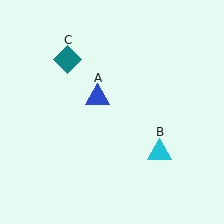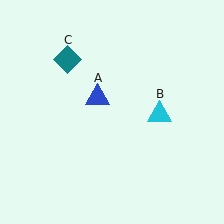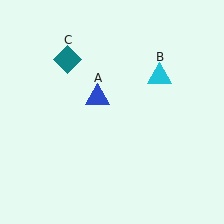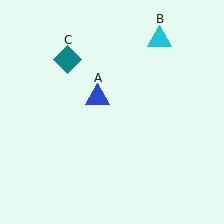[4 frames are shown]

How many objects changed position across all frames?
1 object changed position: cyan triangle (object B).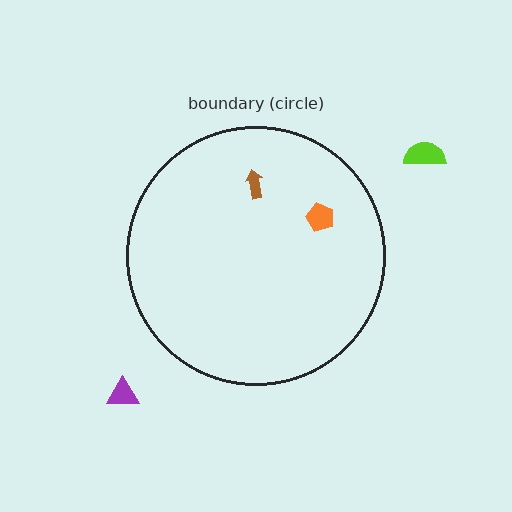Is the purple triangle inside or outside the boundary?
Outside.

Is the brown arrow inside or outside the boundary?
Inside.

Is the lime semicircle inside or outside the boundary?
Outside.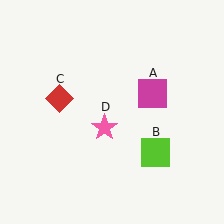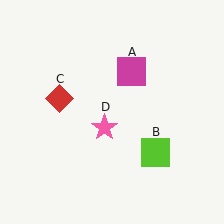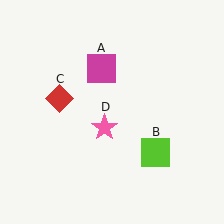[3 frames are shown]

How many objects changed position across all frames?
1 object changed position: magenta square (object A).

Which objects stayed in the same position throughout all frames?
Lime square (object B) and red diamond (object C) and pink star (object D) remained stationary.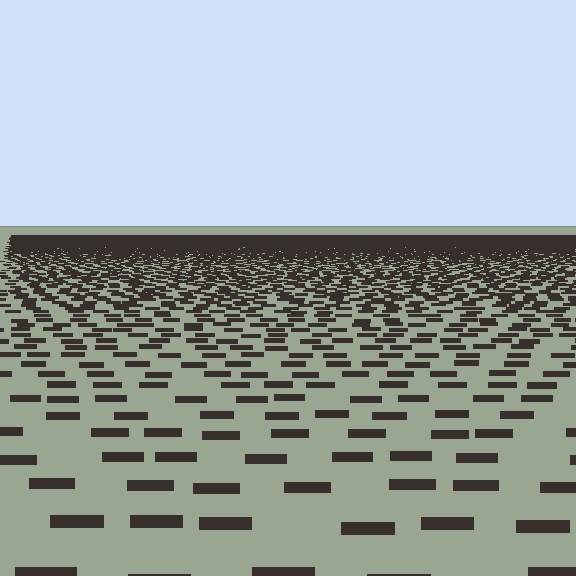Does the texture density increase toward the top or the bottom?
Density increases toward the top.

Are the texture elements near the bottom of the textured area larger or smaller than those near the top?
Larger. Near the bottom, elements are closer to the viewer and appear at a bigger on-screen size.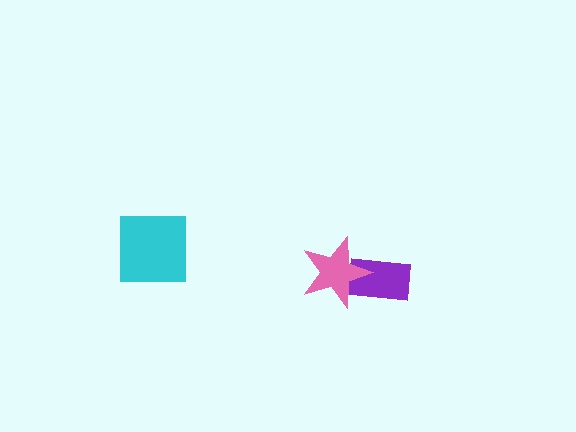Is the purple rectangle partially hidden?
Yes, it is partially covered by another shape.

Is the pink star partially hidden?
No, no other shape covers it.